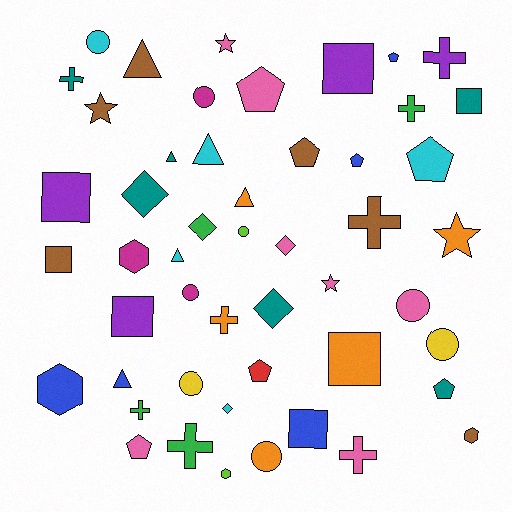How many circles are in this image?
There are 8 circles.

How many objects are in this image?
There are 50 objects.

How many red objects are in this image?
There is 1 red object.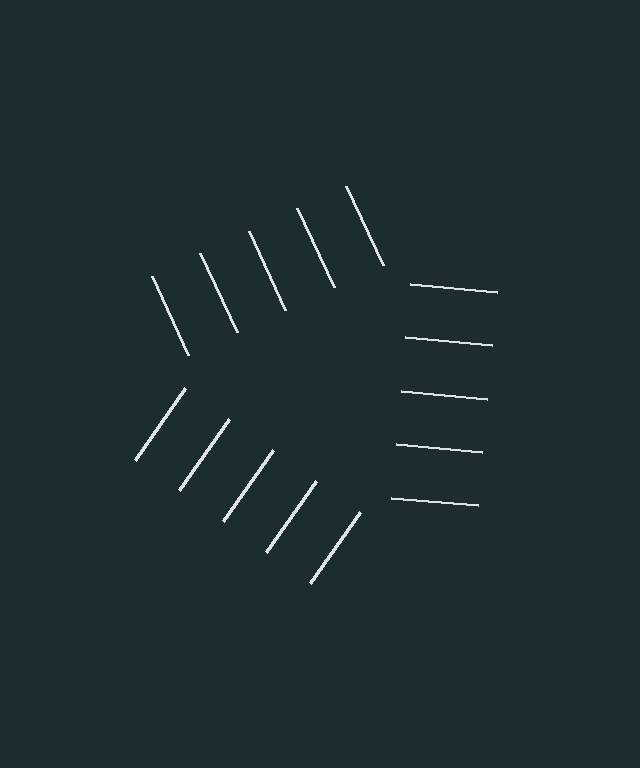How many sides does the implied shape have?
3 sides — the line-ends trace a triangle.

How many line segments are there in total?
15 — 5 along each of the 3 edges.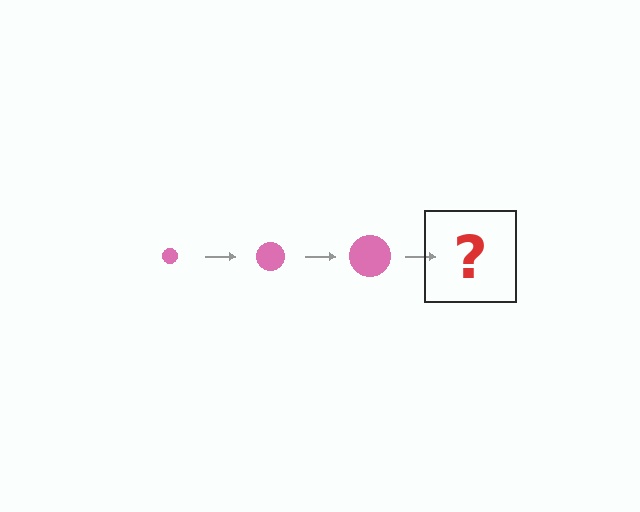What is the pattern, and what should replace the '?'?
The pattern is that the circle gets progressively larger each step. The '?' should be a pink circle, larger than the previous one.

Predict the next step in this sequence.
The next step is a pink circle, larger than the previous one.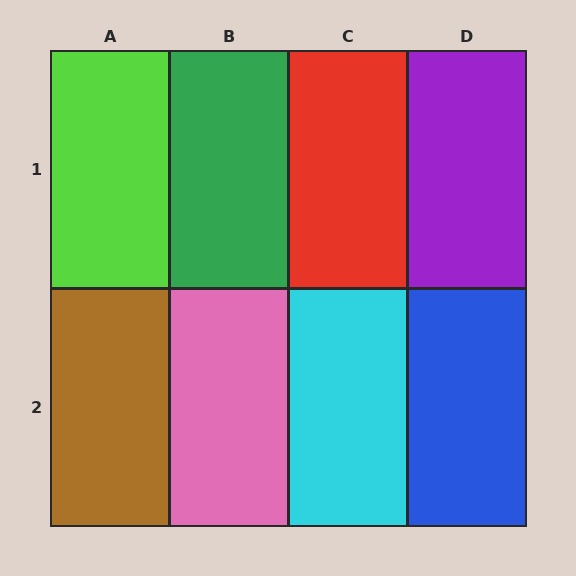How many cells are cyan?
1 cell is cyan.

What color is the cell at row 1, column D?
Purple.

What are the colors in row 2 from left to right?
Brown, pink, cyan, blue.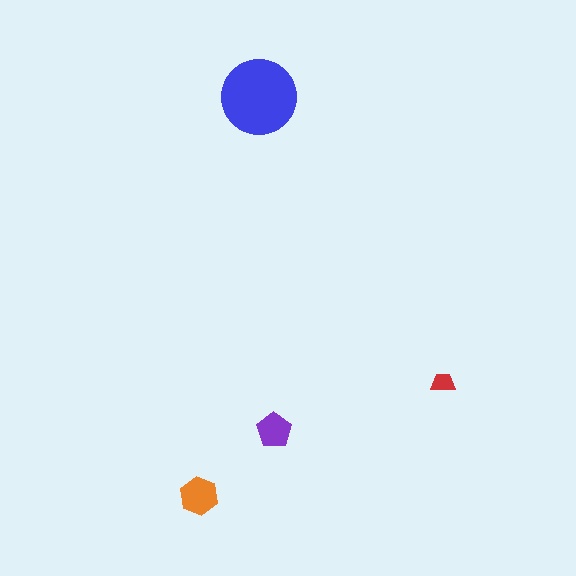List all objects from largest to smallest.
The blue circle, the orange hexagon, the purple pentagon, the red trapezoid.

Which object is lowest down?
The orange hexagon is bottommost.